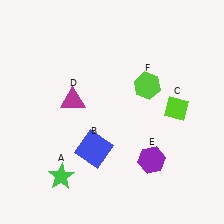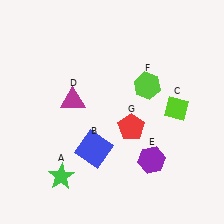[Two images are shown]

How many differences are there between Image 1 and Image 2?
There is 1 difference between the two images.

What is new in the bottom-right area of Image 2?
A red pentagon (G) was added in the bottom-right area of Image 2.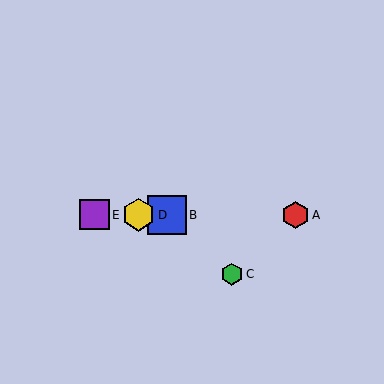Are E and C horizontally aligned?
No, E is at y≈215 and C is at y≈274.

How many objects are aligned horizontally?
4 objects (A, B, D, E) are aligned horizontally.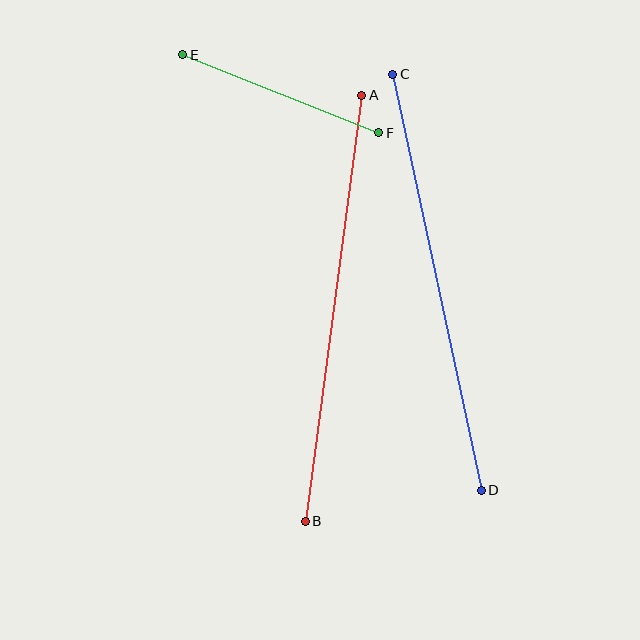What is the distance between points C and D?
The distance is approximately 425 pixels.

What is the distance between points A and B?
The distance is approximately 429 pixels.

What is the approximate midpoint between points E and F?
The midpoint is at approximately (281, 94) pixels.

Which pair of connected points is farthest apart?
Points A and B are farthest apart.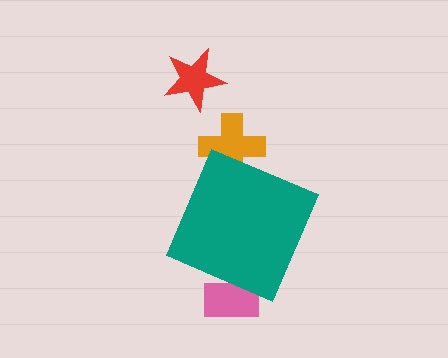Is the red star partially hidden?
No, the red star is fully visible.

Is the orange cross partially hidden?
Yes, the orange cross is partially hidden behind the teal diamond.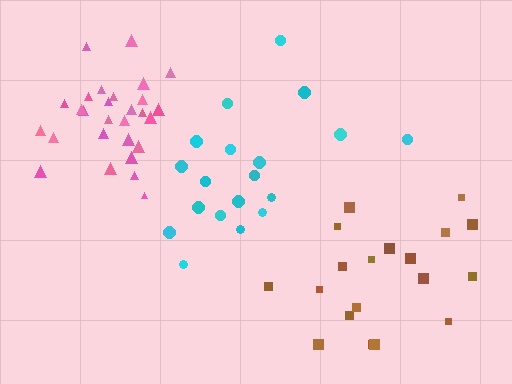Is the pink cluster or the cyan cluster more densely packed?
Pink.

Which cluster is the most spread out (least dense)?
Cyan.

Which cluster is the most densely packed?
Pink.